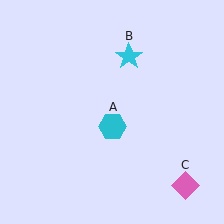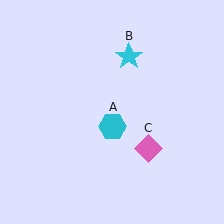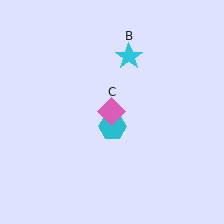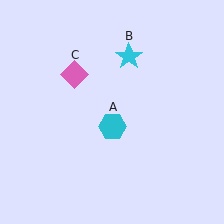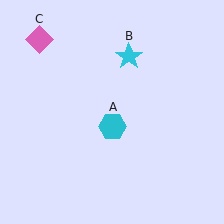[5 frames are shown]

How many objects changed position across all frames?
1 object changed position: pink diamond (object C).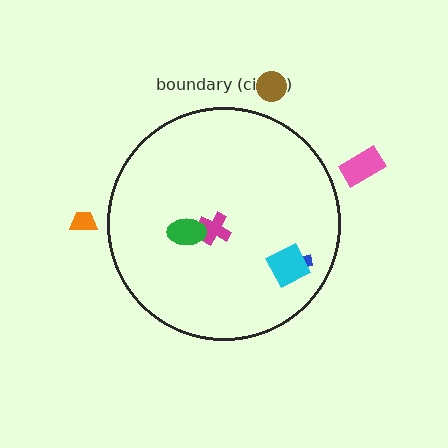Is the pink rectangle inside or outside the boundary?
Outside.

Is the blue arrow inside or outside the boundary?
Inside.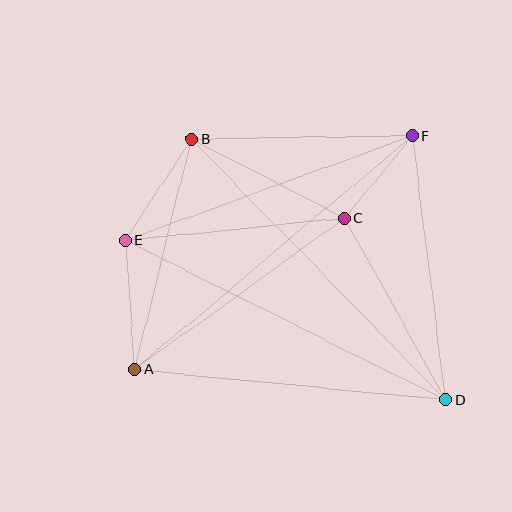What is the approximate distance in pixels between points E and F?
The distance between E and F is approximately 305 pixels.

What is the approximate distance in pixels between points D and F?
The distance between D and F is approximately 266 pixels.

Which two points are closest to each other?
Points C and F are closest to each other.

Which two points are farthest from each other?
Points B and D are farthest from each other.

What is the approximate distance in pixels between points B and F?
The distance between B and F is approximately 220 pixels.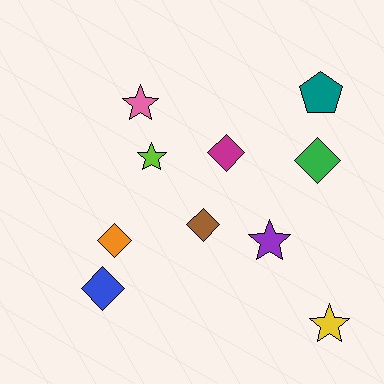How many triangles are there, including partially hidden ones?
There are no triangles.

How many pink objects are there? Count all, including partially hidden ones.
There is 1 pink object.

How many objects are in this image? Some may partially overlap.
There are 10 objects.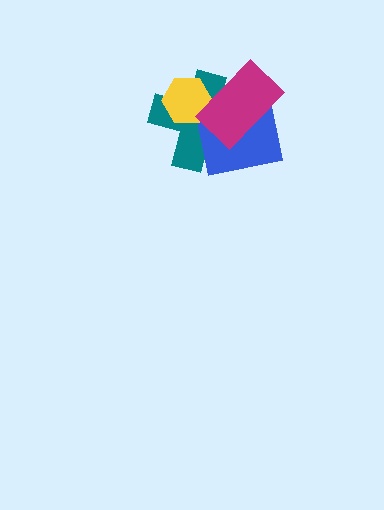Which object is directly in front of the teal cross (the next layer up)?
The blue square is directly in front of the teal cross.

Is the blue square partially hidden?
Yes, it is partially covered by another shape.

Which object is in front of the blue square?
The magenta rectangle is in front of the blue square.